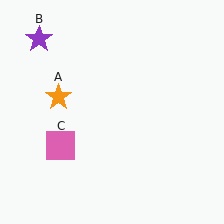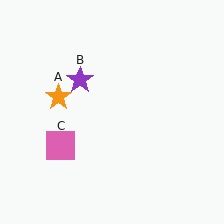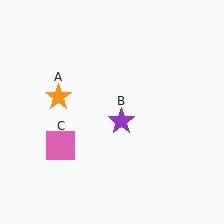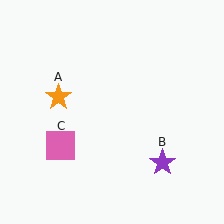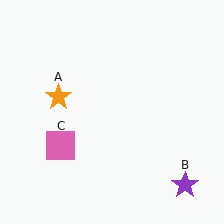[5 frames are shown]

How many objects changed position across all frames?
1 object changed position: purple star (object B).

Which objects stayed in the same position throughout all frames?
Orange star (object A) and pink square (object C) remained stationary.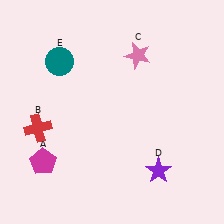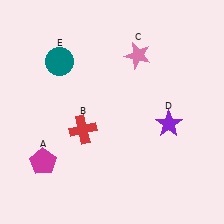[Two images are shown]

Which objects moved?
The objects that moved are: the red cross (B), the purple star (D).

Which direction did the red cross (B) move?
The red cross (B) moved right.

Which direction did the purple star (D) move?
The purple star (D) moved up.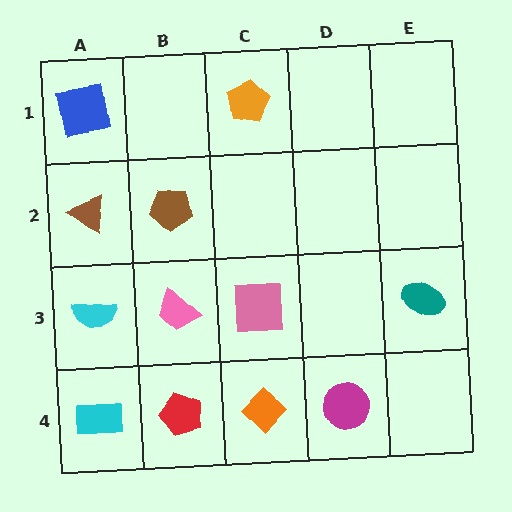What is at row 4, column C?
An orange diamond.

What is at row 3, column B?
A pink trapezoid.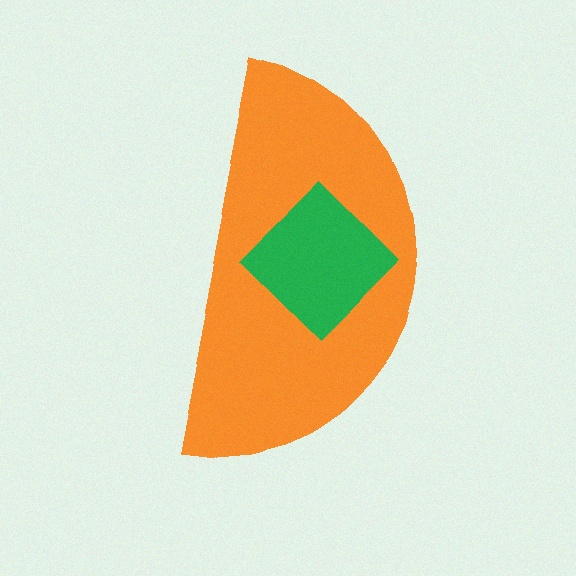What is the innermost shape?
The green diamond.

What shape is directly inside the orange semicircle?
The green diamond.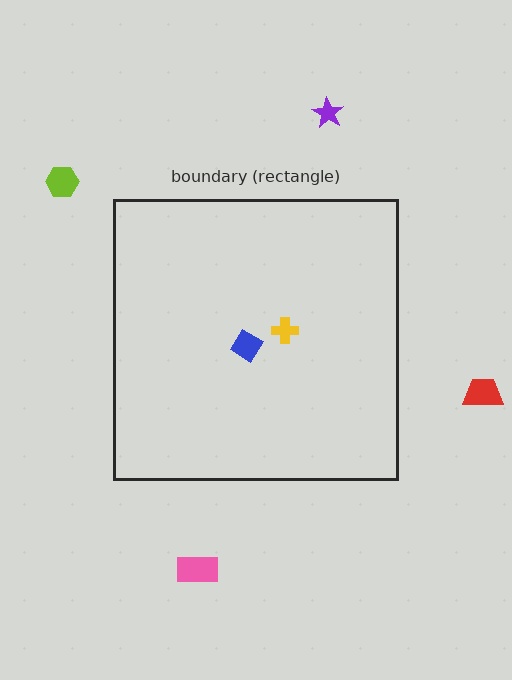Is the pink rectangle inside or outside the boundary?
Outside.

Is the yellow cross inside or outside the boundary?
Inside.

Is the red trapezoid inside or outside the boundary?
Outside.